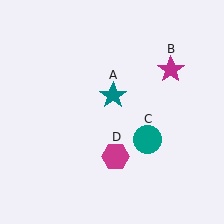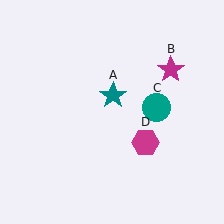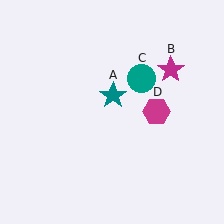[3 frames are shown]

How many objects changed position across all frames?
2 objects changed position: teal circle (object C), magenta hexagon (object D).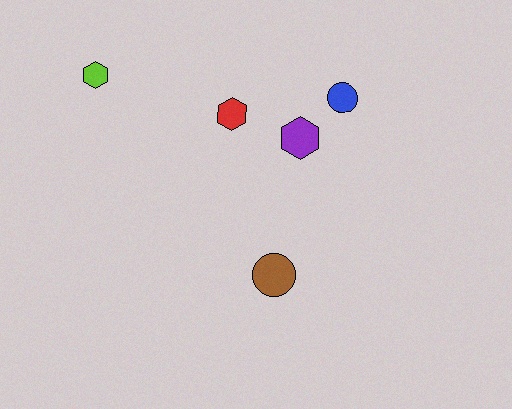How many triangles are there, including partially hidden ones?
There are no triangles.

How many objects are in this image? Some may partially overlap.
There are 5 objects.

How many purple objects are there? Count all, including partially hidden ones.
There is 1 purple object.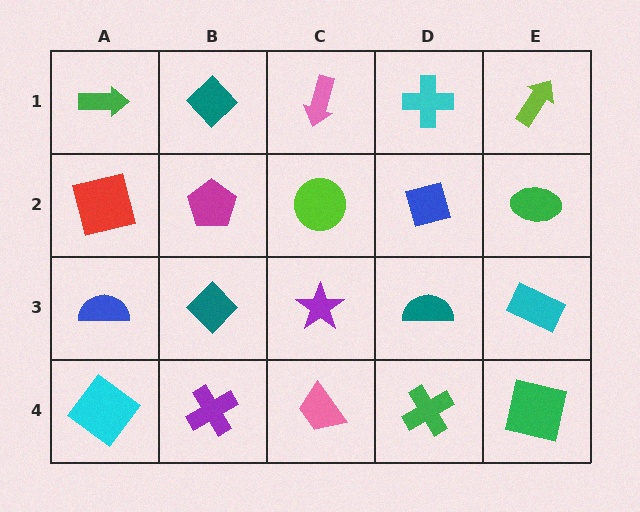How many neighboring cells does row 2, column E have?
3.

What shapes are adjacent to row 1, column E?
A green ellipse (row 2, column E), a cyan cross (row 1, column D).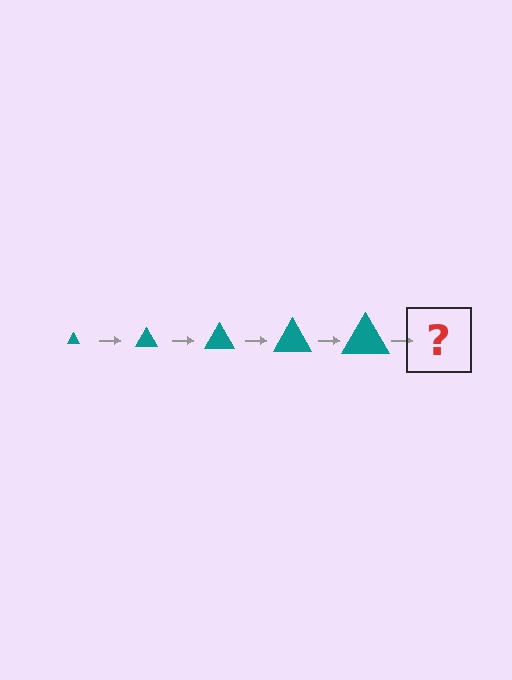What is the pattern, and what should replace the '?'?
The pattern is that the triangle gets progressively larger each step. The '?' should be a teal triangle, larger than the previous one.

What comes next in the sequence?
The next element should be a teal triangle, larger than the previous one.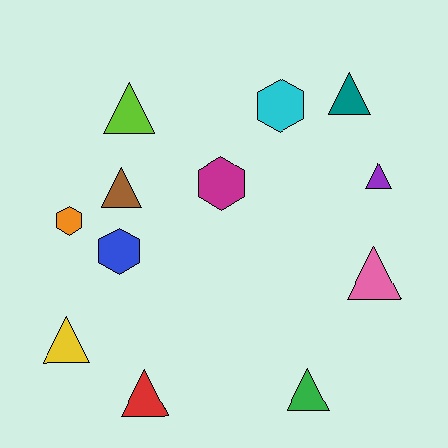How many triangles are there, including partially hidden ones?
There are 8 triangles.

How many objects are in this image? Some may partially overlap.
There are 12 objects.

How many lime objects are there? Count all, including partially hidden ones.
There is 1 lime object.